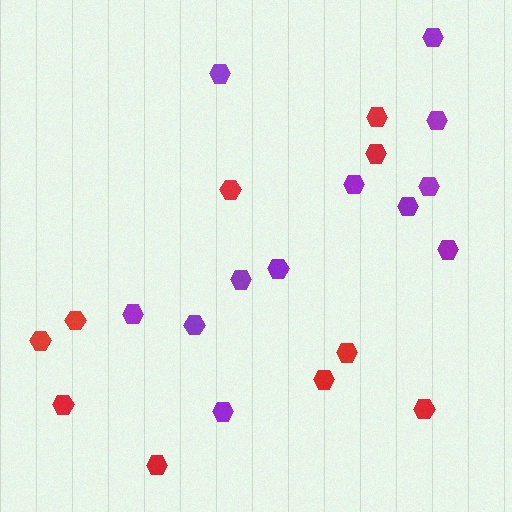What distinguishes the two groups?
There are 2 groups: one group of red hexagons (10) and one group of purple hexagons (12).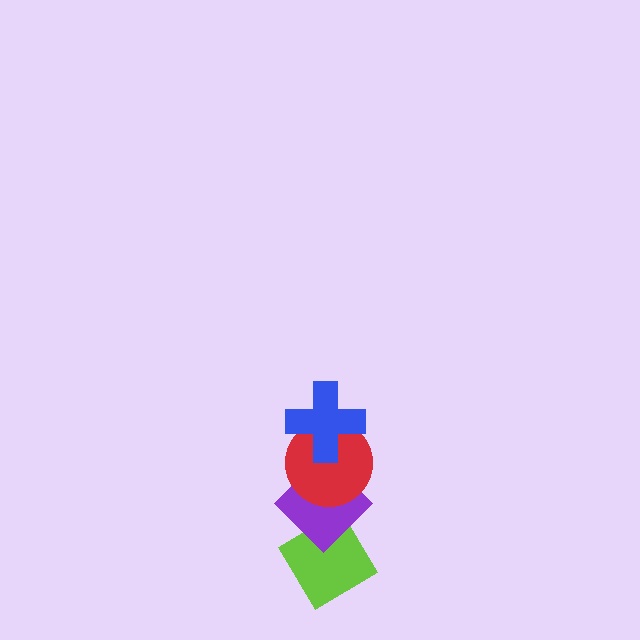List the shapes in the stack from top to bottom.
From top to bottom: the blue cross, the red circle, the purple diamond, the lime diamond.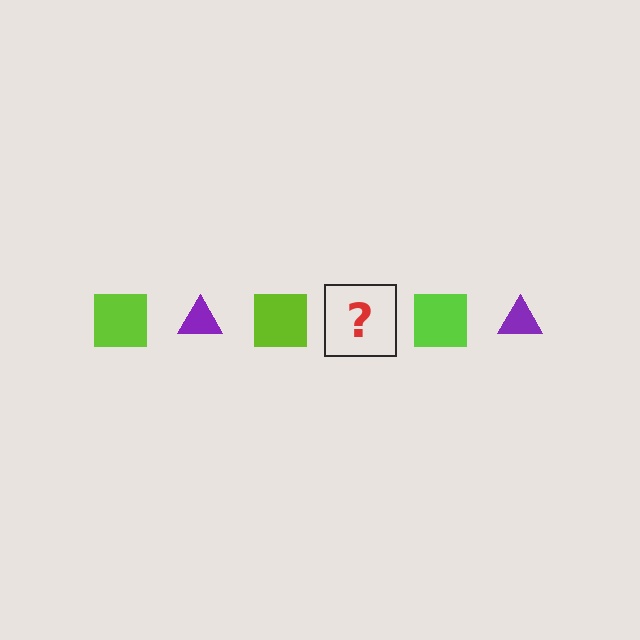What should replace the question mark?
The question mark should be replaced with a purple triangle.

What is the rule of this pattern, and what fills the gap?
The rule is that the pattern alternates between lime square and purple triangle. The gap should be filled with a purple triangle.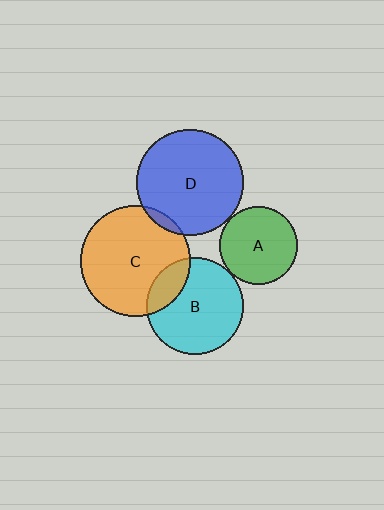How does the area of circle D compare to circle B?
Approximately 1.2 times.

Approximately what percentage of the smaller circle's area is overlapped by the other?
Approximately 5%.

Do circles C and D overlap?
Yes.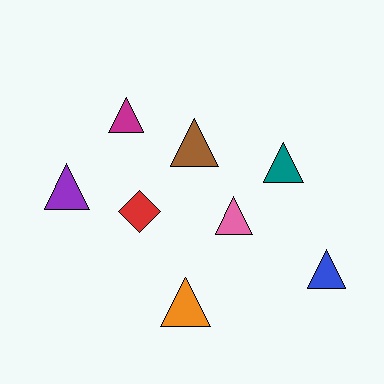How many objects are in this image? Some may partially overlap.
There are 8 objects.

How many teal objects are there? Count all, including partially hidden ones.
There is 1 teal object.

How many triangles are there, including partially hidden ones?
There are 7 triangles.